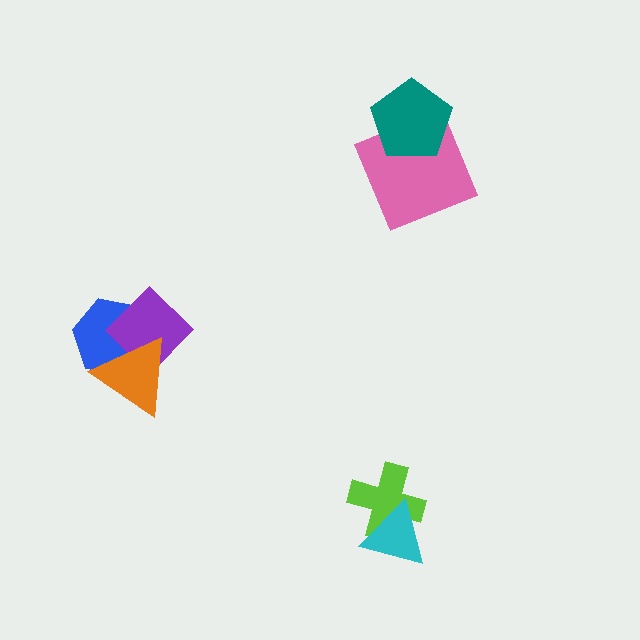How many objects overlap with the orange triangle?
2 objects overlap with the orange triangle.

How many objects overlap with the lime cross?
1 object overlaps with the lime cross.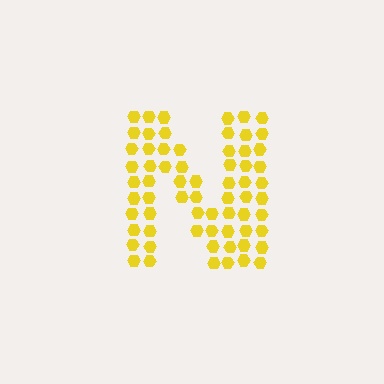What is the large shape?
The large shape is the letter N.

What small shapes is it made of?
It is made of small hexagons.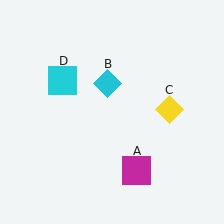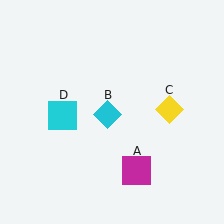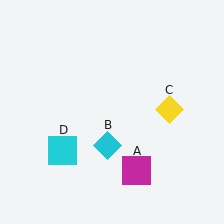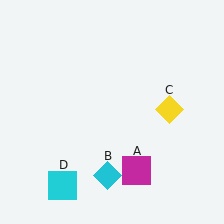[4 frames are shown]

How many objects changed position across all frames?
2 objects changed position: cyan diamond (object B), cyan square (object D).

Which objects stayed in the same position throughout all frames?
Magenta square (object A) and yellow diamond (object C) remained stationary.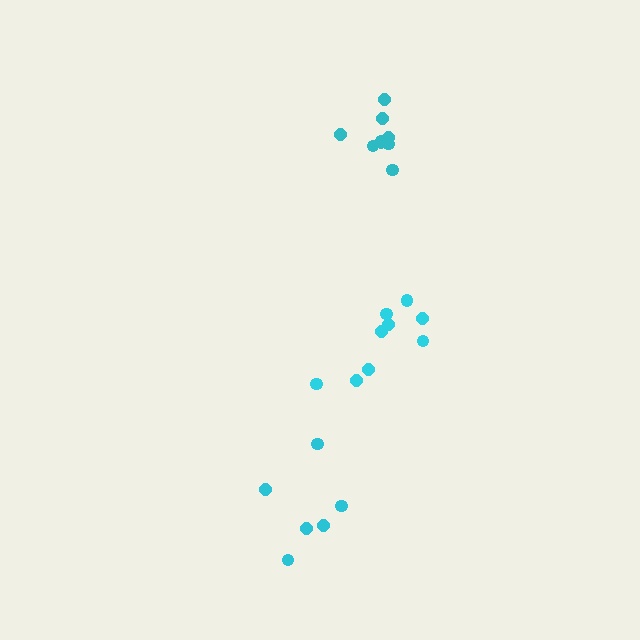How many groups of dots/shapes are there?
There are 3 groups.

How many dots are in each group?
Group 1: 9 dots, Group 2: 6 dots, Group 3: 9 dots (24 total).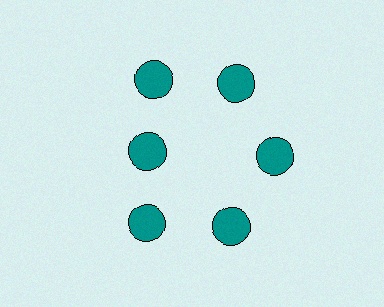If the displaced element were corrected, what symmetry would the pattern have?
It would have 6-fold rotational symmetry — the pattern would map onto itself every 60 degrees.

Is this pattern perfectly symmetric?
No. The 6 teal circles are arranged in a ring, but one element near the 9 o'clock position is pulled inward toward the center, breaking the 6-fold rotational symmetry.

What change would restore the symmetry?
The symmetry would be restored by moving it outward, back onto the ring so that all 6 circles sit at equal angles and equal distance from the center.